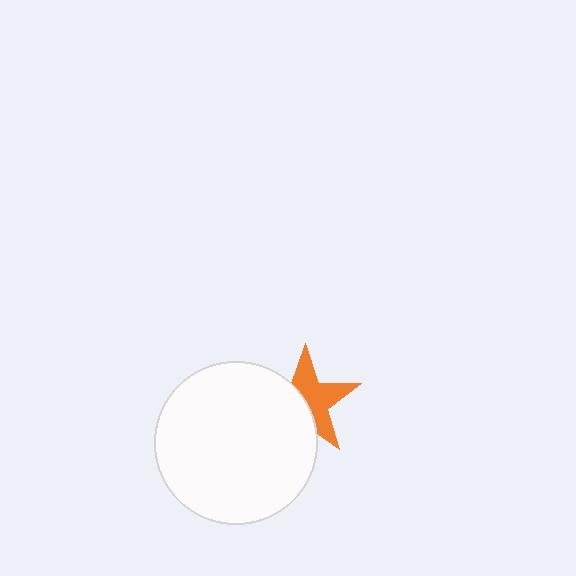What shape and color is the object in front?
The object in front is a white circle.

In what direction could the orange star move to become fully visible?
The orange star could move right. That would shift it out from behind the white circle entirely.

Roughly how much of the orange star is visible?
About half of it is visible (roughly 54%).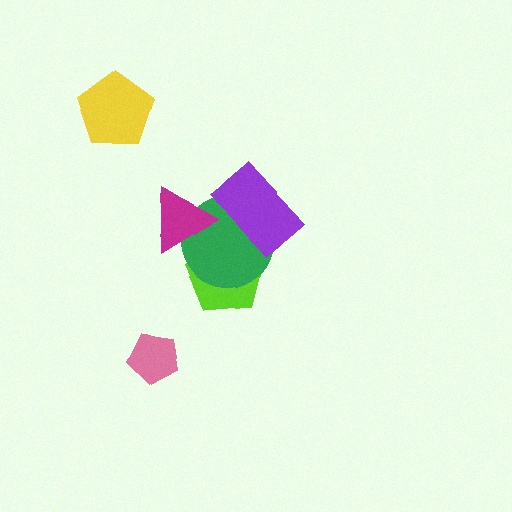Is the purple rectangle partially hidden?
No, no other shape covers it.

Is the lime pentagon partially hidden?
Yes, it is partially covered by another shape.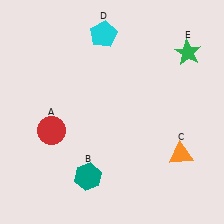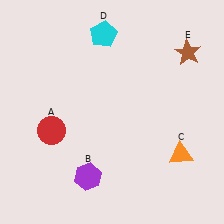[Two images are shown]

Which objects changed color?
B changed from teal to purple. E changed from green to brown.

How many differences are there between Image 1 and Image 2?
There are 2 differences between the two images.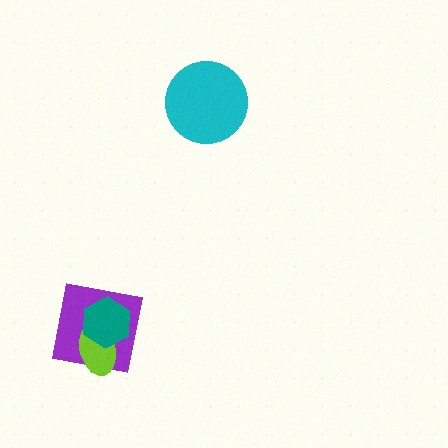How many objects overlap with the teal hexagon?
2 objects overlap with the teal hexagon.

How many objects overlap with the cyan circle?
0 objects overlap with the cyan circle.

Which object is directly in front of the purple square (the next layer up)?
The lime ellipse is directly in front of the purple square.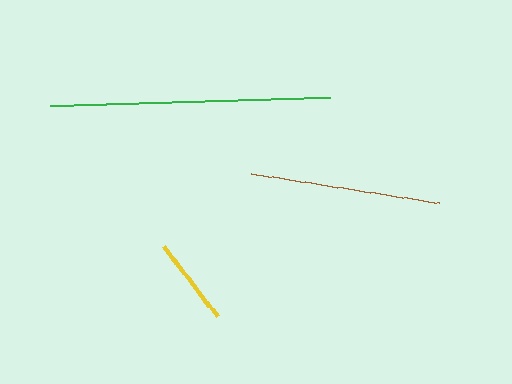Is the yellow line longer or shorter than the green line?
The green line is longer than the yellow line.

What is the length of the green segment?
The green segment is approximately 280 pixels long.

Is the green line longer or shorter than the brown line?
The green line is longer than the brown line.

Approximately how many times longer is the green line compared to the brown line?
The green line is approximately 1.5 times the length of the brown line.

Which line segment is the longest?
The green line is the longest at approximately 280 pixels.